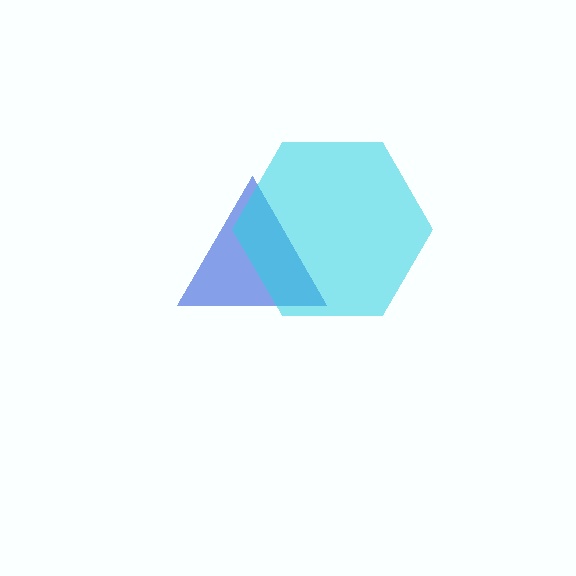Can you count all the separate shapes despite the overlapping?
Yes, there are 2 separate shapes.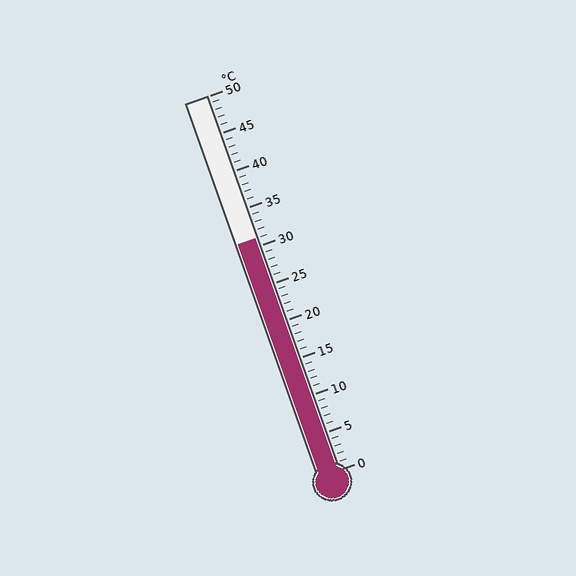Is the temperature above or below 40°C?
The temperature is below 40°C.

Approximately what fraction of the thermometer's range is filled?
The thermometer is filled to approximately 60% of its range.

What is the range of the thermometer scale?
The thermometer scale ranges from 0°C to 50°C.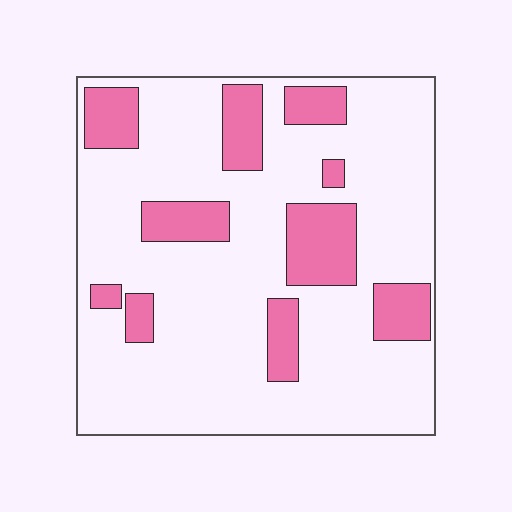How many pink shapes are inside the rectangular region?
10.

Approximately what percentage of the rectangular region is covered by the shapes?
Approximately 20%.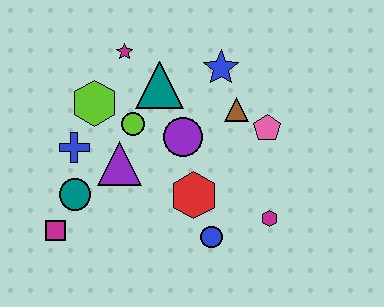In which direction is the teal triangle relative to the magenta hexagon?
The teal triangle is above the magenta hexagon.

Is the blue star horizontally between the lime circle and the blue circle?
No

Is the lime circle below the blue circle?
No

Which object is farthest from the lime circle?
The magenta hexagon is farthest from the lime circle.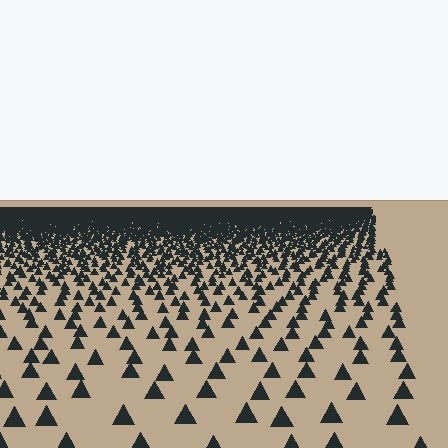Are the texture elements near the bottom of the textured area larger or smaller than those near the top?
Larger. Near the bottom, elements are closer to the viewer and appear at a bigger on-screen size.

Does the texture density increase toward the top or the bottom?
Density increases toward the top.